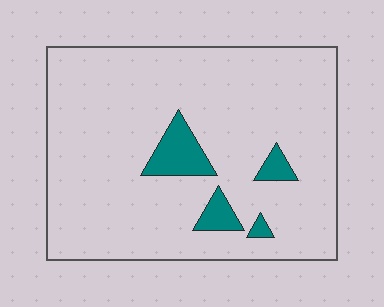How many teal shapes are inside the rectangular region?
4.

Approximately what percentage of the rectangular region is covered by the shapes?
Approximately 10%.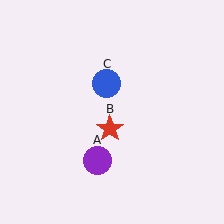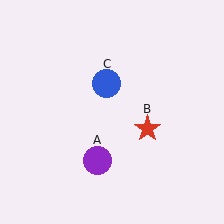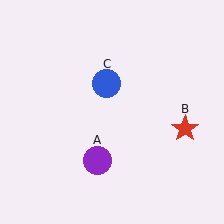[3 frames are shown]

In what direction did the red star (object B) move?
The red star (object B) moved right.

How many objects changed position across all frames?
1 object changed position: red star (object B).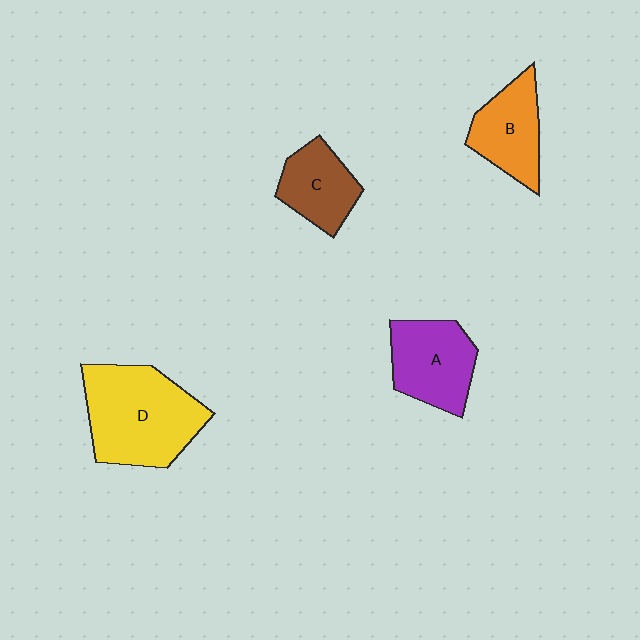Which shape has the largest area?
Shape D (yellow).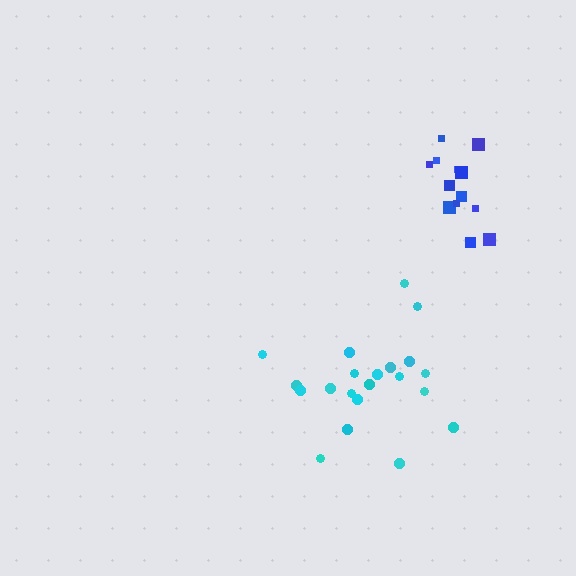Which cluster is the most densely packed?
Blue.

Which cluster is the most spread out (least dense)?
Cyan.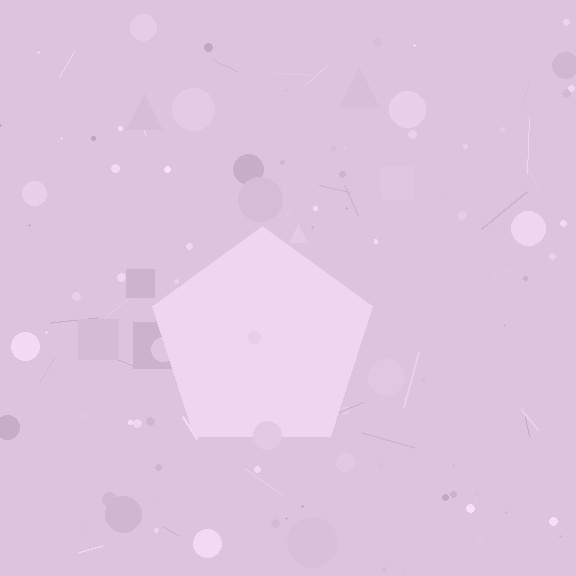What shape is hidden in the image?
A pentagon is hidden in the image.